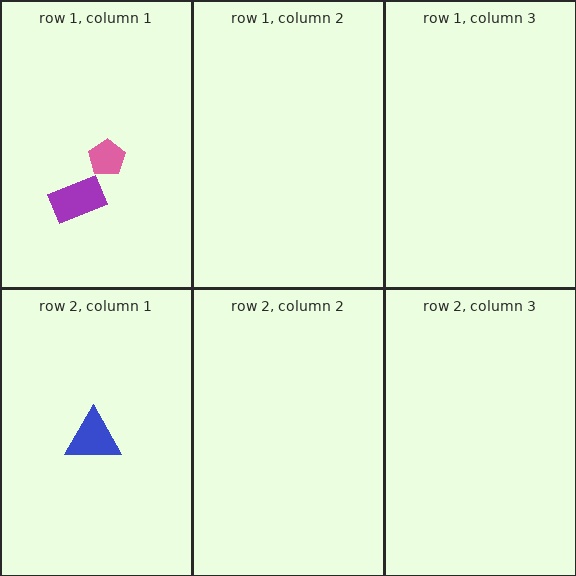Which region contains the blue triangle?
The row 2, column 1 region.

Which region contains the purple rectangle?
The row 1, column 1 region.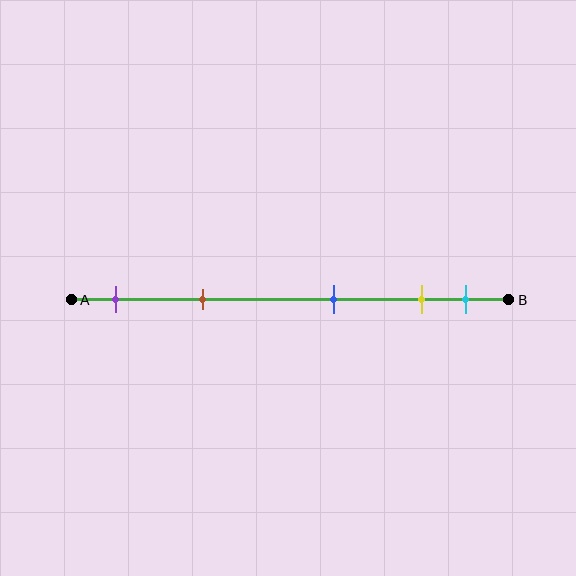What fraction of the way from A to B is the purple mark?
The purple mark is approximately 10% (0.1) of the way from A to B.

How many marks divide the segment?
There are 5 marks dividing the segment.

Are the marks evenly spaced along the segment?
No, the marks are not evenly spaced.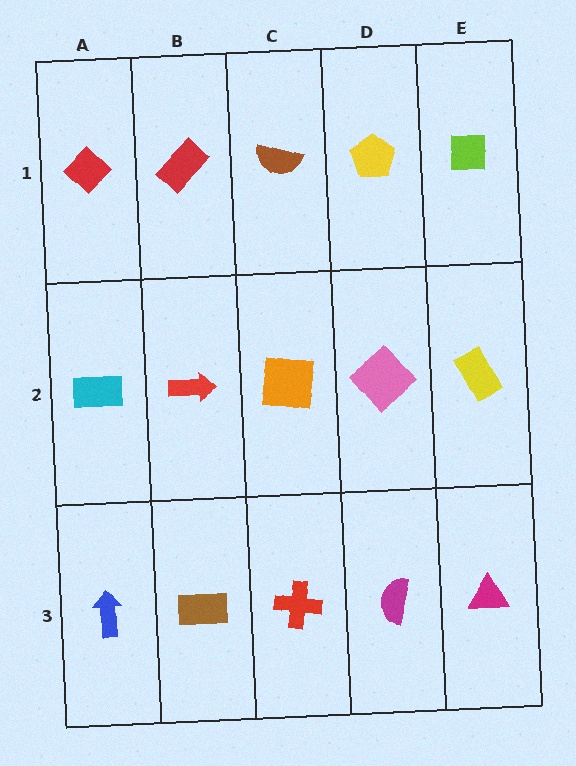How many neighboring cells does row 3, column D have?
3.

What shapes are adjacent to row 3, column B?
A red arrow (row 2, column B), a blue arrow (row 3, column A), a red cross (row 3, column C).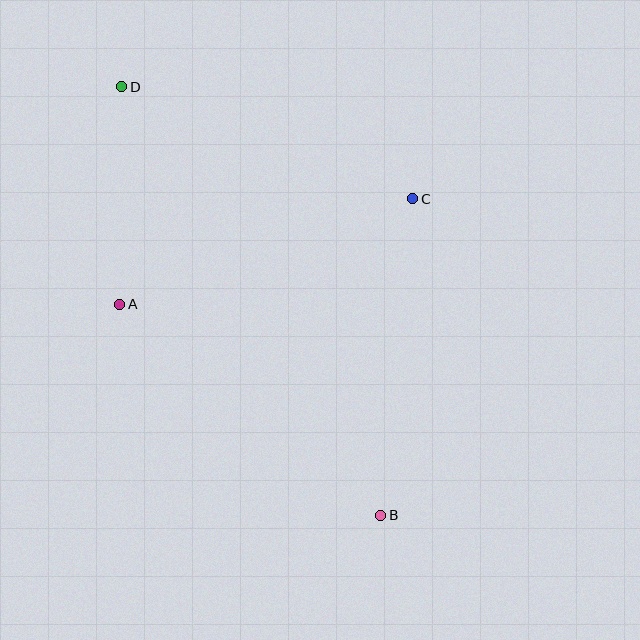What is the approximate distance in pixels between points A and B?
The distance between A and B is approximately 336 pixels.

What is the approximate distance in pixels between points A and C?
The distance between A and C is approximately 312 pixels.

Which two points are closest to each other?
Points A and D are closest to each other.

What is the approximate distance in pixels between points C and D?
The distance between C and D is approximately 312 pixels.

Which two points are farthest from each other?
Points B and D are farthest from each other.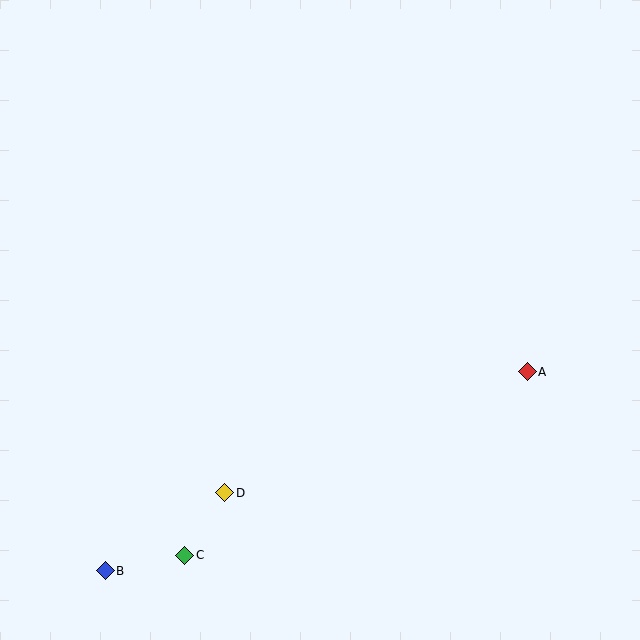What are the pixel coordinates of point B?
Point B is at (105, 571).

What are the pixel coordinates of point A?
Point A is at (527, 372).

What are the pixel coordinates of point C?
Point C is at (185, 555).